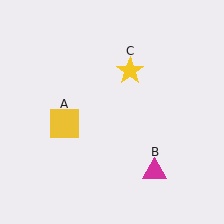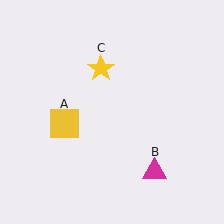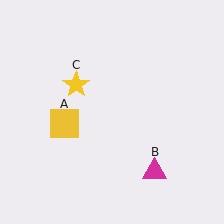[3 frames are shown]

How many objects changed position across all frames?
1 object changed position: yellow star (object C).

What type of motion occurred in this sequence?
The yellow star (object C) rotated counterclockwise around the center of the scene.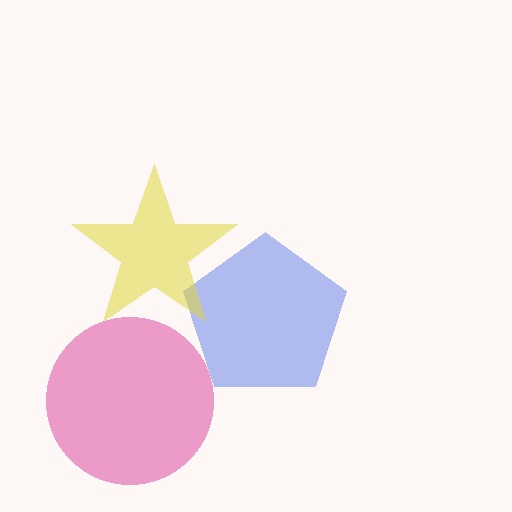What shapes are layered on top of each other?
The layered shapes are: a blue pentagon, a yellow star, a pink circle.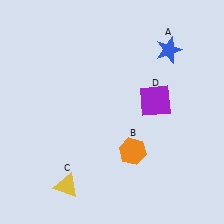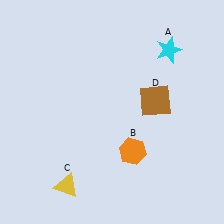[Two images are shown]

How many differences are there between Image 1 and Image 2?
There are 2 differences between the two images.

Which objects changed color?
A changed from blue to cyan. D changed from purple to brown.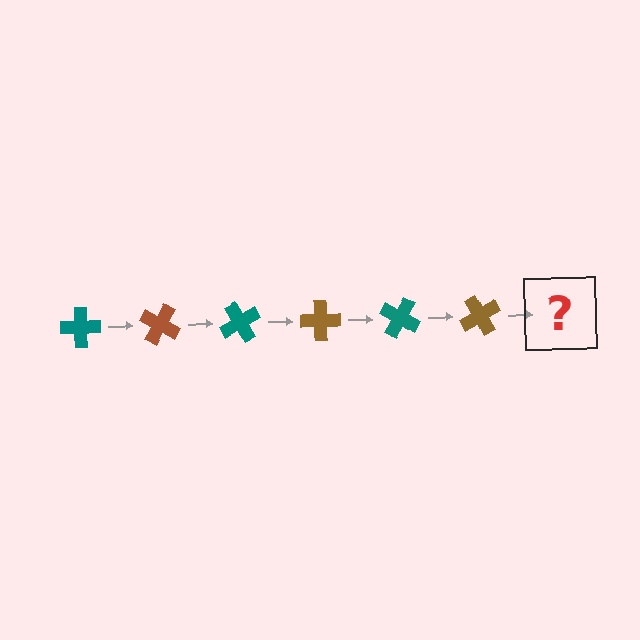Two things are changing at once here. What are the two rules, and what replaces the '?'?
The two rules are that it rotates 30 degrees each step and the color cycles through teal and brown. The '?' should be a teal cross, rotated 180 degrees from the start.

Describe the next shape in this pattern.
It should be a teal cross, rotated 180 degrees from the start.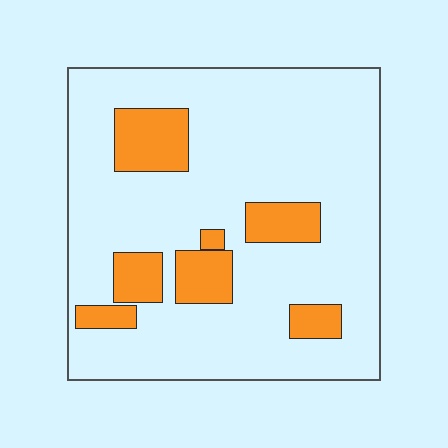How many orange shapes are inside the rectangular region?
7.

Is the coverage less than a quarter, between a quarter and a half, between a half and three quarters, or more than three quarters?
Less than a quarter.